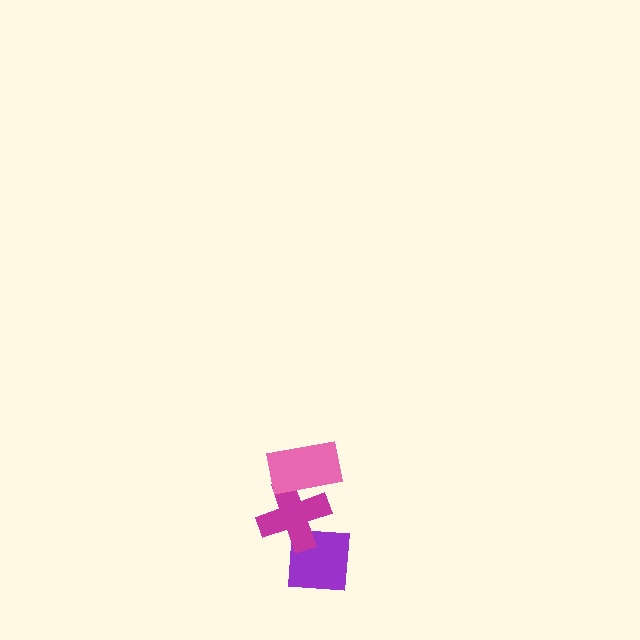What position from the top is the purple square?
The purple square is 3rd from the top.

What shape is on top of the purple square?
The magenta cross is on top of the purple square.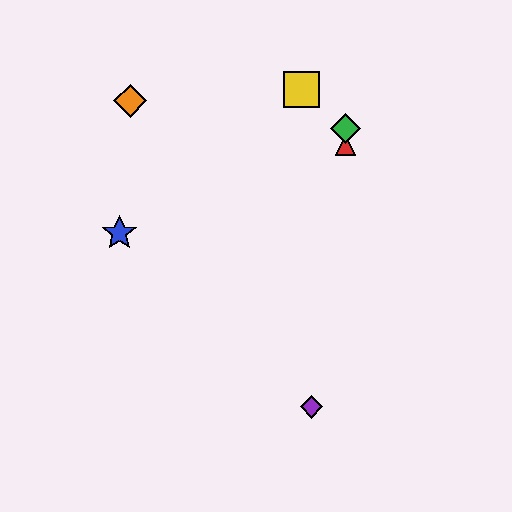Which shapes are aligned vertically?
The red triangle, the green diamond are aligned vertically.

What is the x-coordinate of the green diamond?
The green diamond is at x≈345.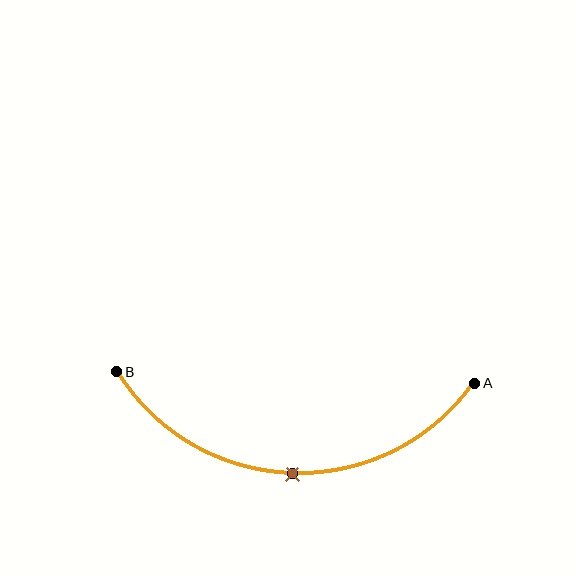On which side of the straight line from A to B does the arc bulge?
The arc bulges below the straight line connecting A and B.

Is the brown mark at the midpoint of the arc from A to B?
Yes. The brown mark lies on the arc at equal arc-length from both A and B — it is the arc midpoint.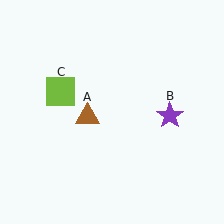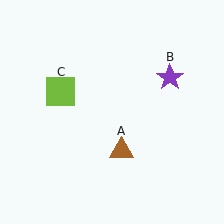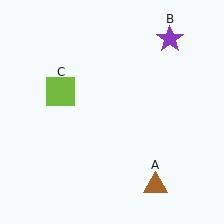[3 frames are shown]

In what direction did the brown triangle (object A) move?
The brown triangle (object A) moved down and to the right.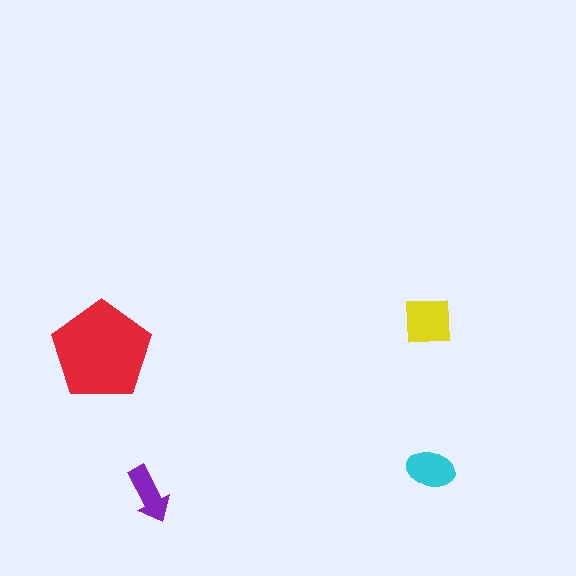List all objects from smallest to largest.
The purple arrow, the cyan ellipse, the yellow square, the red pentagon.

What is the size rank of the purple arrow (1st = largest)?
4th.